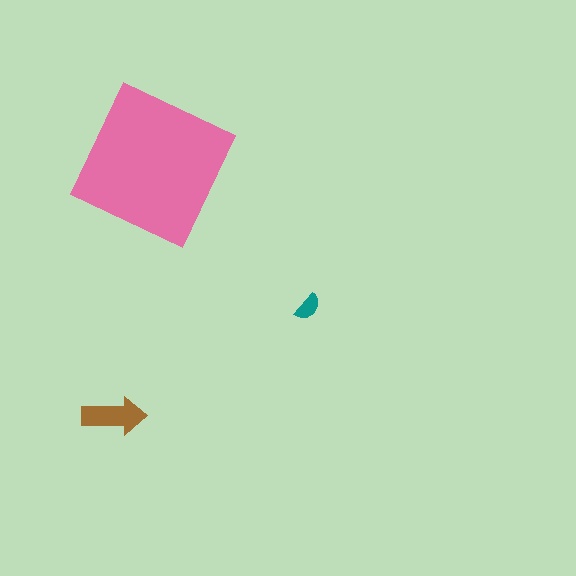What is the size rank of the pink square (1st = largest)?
1st.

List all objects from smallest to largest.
The teal semicircle, the brown arrow, the pink square.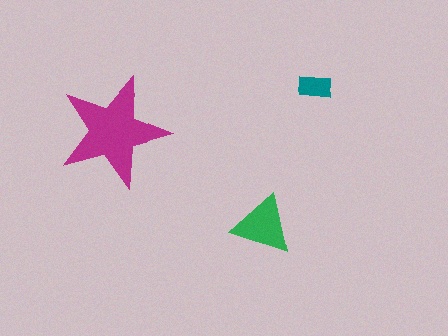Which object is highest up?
The teal rectangle is topmost.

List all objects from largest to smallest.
The magenta star, the green triangle, the teal rectangle.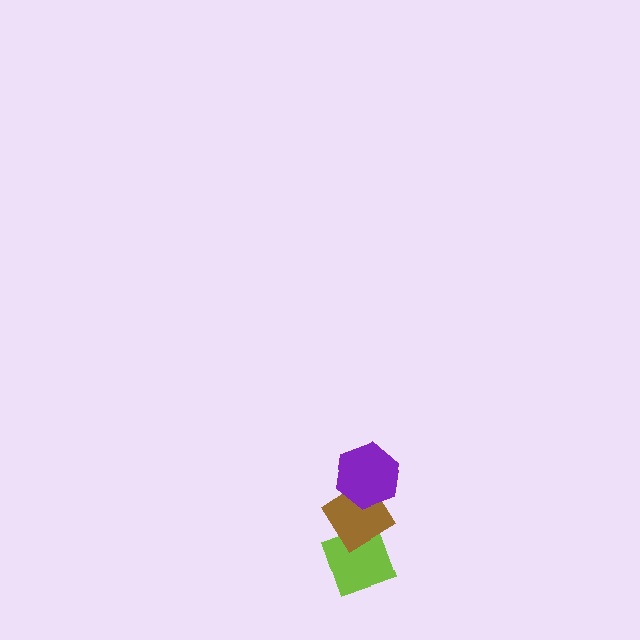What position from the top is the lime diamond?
The lime diamond is 3rd from the top.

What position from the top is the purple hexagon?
The purple hexagon is 1st from the top.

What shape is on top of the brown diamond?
The purple hexagon is on top of the brown diamond.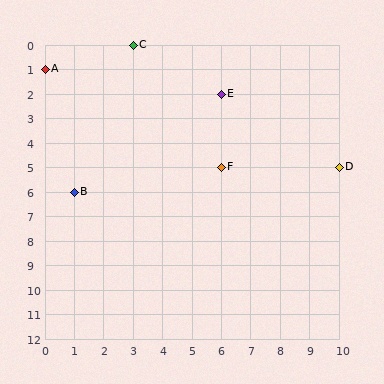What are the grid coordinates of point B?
Point B is at grid coordinates (1, 6).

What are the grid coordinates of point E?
Point E is at grid coordinates (6, 2).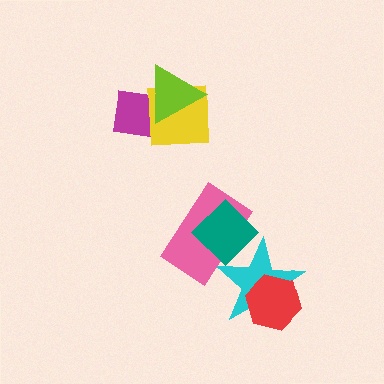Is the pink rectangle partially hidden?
Yes, it is partially covered by another shape.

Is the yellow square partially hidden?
Yes, it is partially covered by another shape.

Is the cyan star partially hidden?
Yes, it is partially covered by another shape.